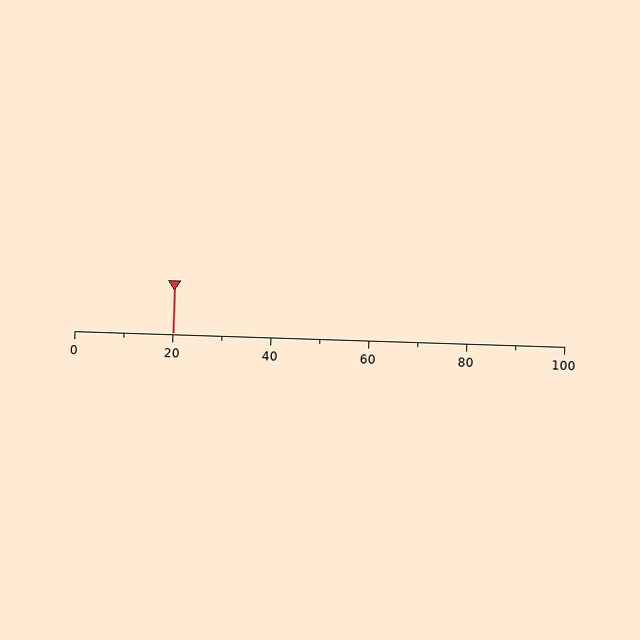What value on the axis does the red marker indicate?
The marker indicates approximately 20.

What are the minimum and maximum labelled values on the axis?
The axis runs from 0 to 100.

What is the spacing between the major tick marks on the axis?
The major ticks are spaced 20 apart.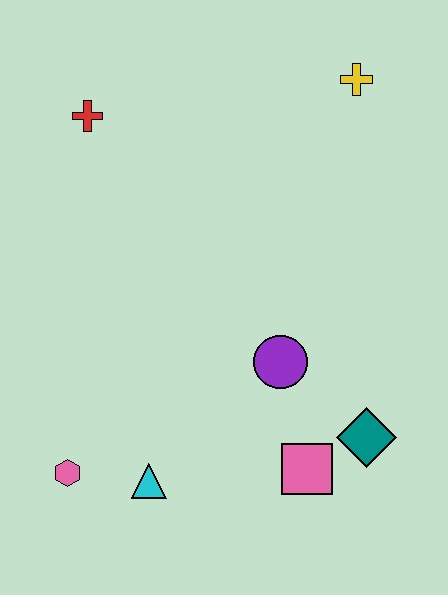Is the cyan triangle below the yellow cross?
Yes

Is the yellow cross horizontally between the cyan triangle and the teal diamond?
Yes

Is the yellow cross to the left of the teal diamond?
Yes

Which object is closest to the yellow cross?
The red cross is closest to the yellow cross.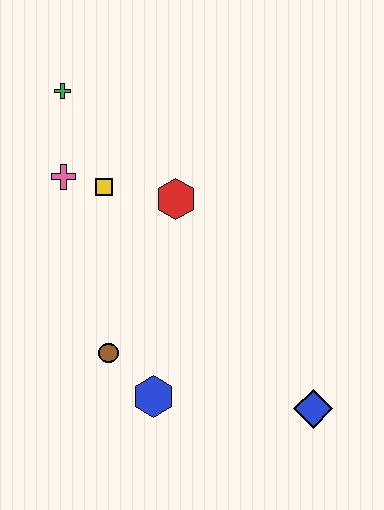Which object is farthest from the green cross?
The blue diamond is farthest from the green cross.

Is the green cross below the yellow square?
No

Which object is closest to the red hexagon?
The yellow square is closest to the red hexagon.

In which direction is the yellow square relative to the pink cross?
The yellow square is to the right of the pink cross.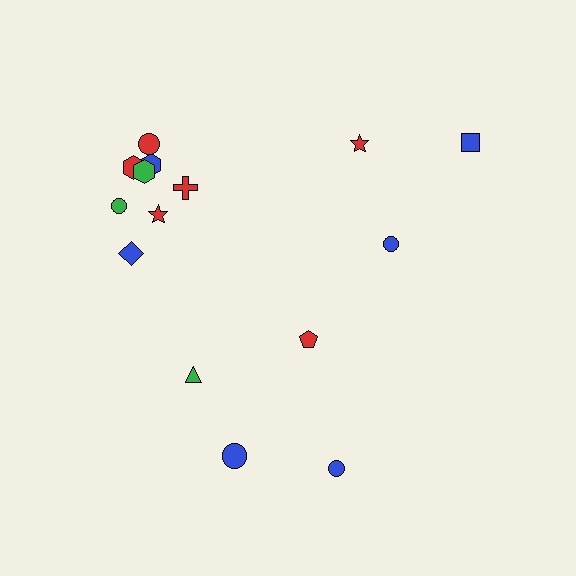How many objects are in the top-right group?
There are 3 objects.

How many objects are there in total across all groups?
There are 15 objects.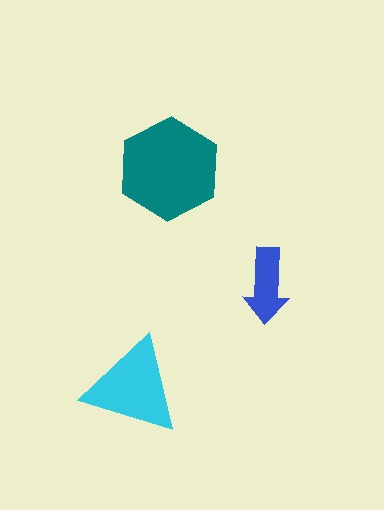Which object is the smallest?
The blue arrow.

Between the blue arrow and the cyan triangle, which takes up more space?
The cyan triangle.